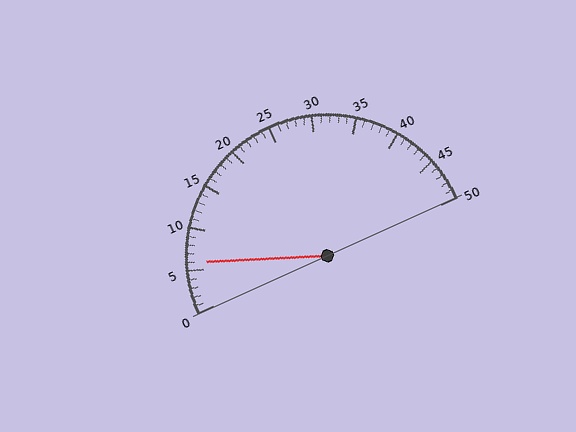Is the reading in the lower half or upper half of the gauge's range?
The reading is in the lower half of the range (0 to 50).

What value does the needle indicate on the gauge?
The needle indicates approximately 6.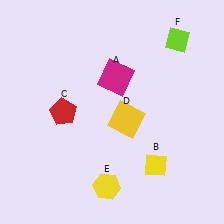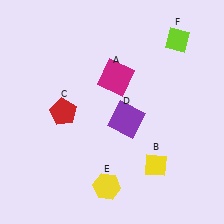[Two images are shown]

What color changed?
The square (D) changed from yellow in Image 1 to purple in Image 2.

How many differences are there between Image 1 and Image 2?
There is 1 difference between the two images.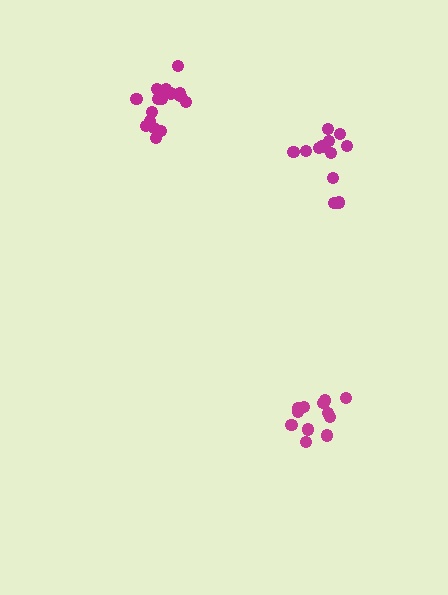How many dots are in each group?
Group 1: 13 dots, Group 2: 17 dots, Group 3: 13 dots (43 total).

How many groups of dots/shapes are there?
There are 3 groups.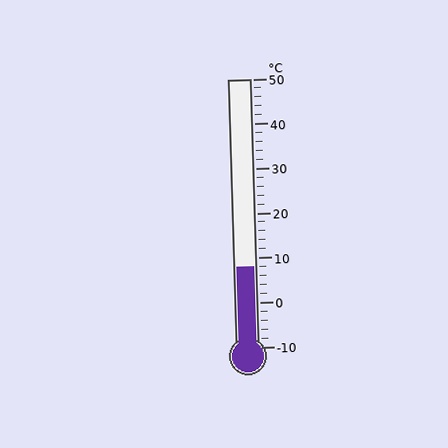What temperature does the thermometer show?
The thermometer shows approximately 8°C.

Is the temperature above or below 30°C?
The temperature is below 30°C.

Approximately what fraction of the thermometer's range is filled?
The thermometer is filled to approximately 30% of its range.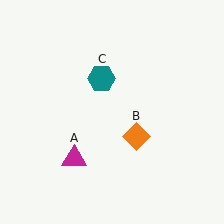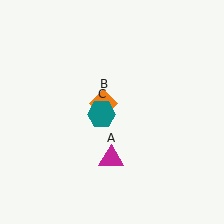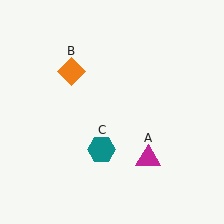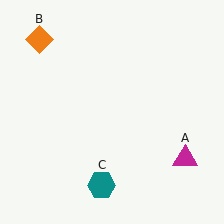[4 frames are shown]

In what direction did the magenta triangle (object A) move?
The magenta triangle (object A) moved right.